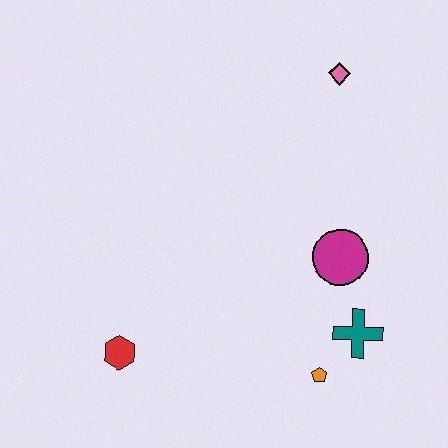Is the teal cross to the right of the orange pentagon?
Yes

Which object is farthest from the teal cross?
The pink diamond is farthest from the teal cross.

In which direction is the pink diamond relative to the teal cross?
The pink diamond is above the teal cross.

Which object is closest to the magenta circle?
The teal cross is closest to the magenta circle.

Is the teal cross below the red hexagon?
No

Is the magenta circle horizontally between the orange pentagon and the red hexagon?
No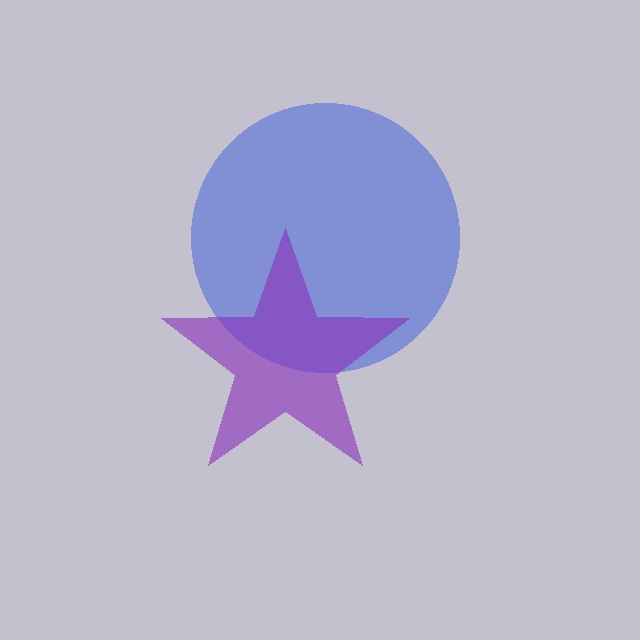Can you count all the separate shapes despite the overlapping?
Yes, there are 2 separate shapes.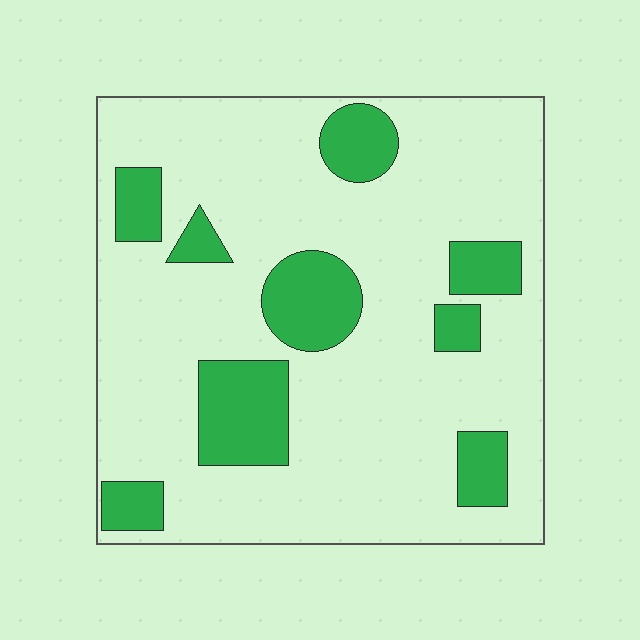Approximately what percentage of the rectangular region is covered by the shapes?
Approximately 20%.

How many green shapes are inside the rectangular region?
9.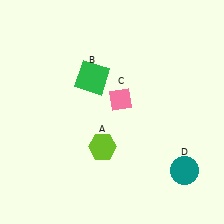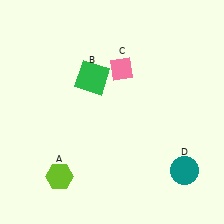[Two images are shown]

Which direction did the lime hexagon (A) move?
The lime hexagon (A) moved left.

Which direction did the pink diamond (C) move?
The pink diamond (C) moved up.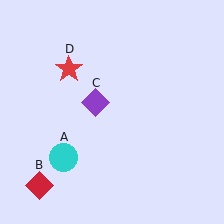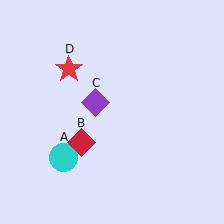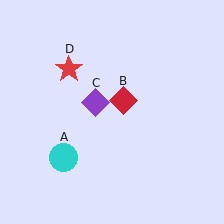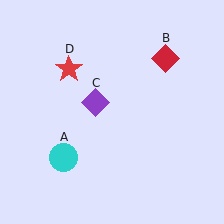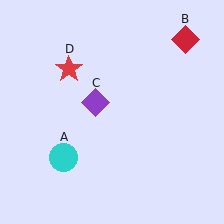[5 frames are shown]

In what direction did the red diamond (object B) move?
The red diamond (object B) moved up and to the right.